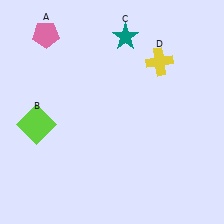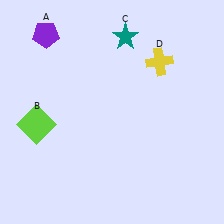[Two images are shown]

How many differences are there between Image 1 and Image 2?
There is 1 difference between the two images.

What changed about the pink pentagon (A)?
In Image 1, A is pink. In Image 2, it changed to purple.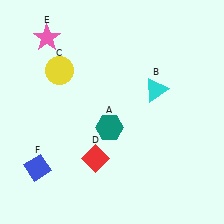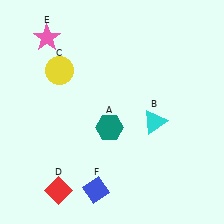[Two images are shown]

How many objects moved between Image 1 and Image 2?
3 objects moved between the two images.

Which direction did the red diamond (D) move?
The red diamond (D) moved left.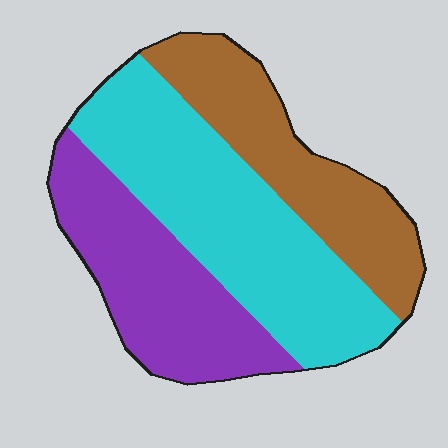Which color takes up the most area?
Cyan, at roughly 45%.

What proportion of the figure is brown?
Brown takes up about one quarter (1/4) of the figure.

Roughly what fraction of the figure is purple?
Purple takes up about one third (1/3) of the figure.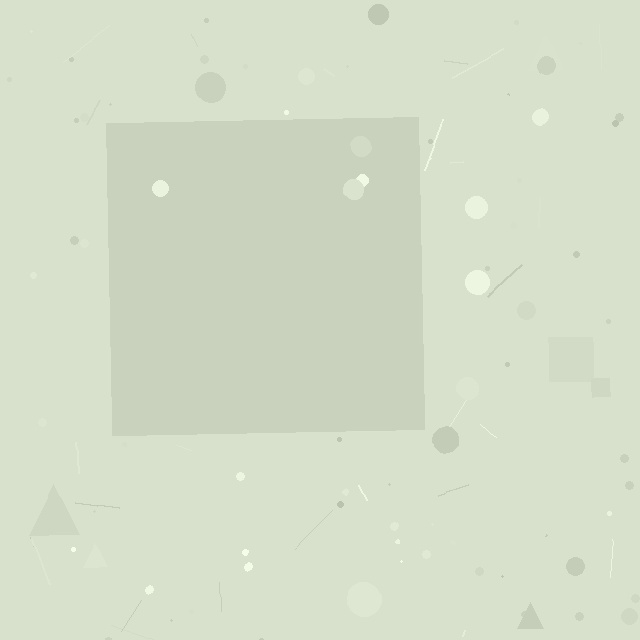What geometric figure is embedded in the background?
A square is embedded in the background.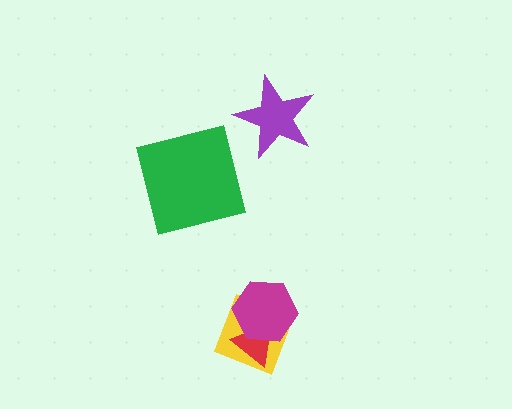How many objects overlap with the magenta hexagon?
2 objects overlap with the magenta hexagon.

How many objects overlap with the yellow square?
2 objects overlap with the yellow square.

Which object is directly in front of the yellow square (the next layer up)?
The red triangle is directly in front of the yellow square.